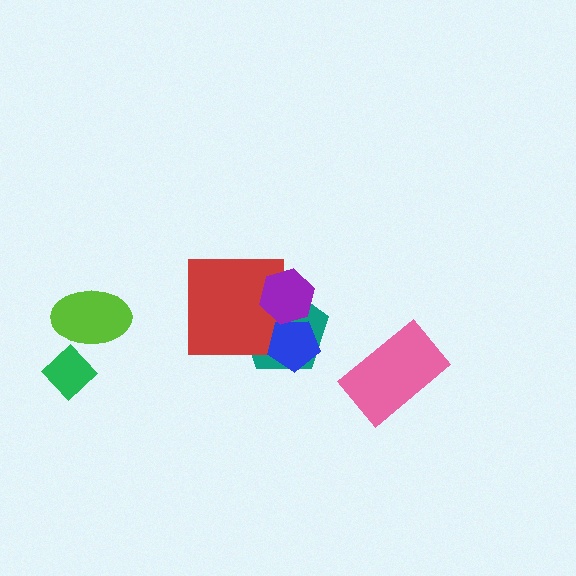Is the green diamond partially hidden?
Yes, it is partially covered by another shape.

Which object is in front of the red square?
The purple hexagon is in front of the red square.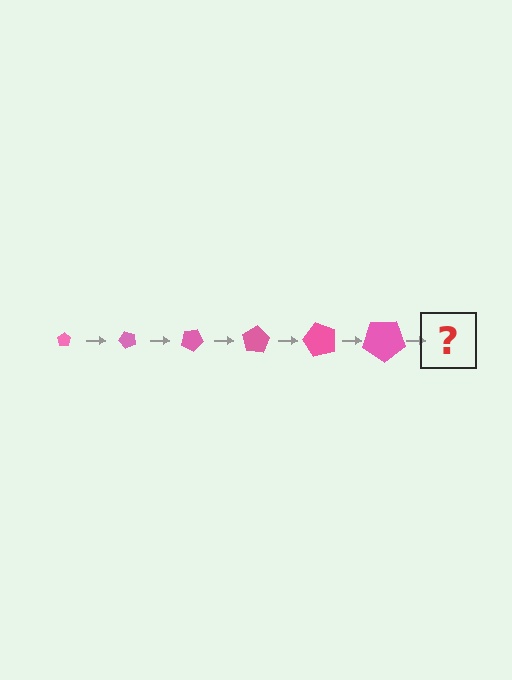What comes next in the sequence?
The next element should be a pentagon, larger than the previous one and rotated 300 degrees from the start.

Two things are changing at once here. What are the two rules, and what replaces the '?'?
The two rules are that the pentagon grows larger each step and it rotates 50 degrees each step. The '?' should be a pentagon, larger than the previous one and rotated 300 degrees from the start.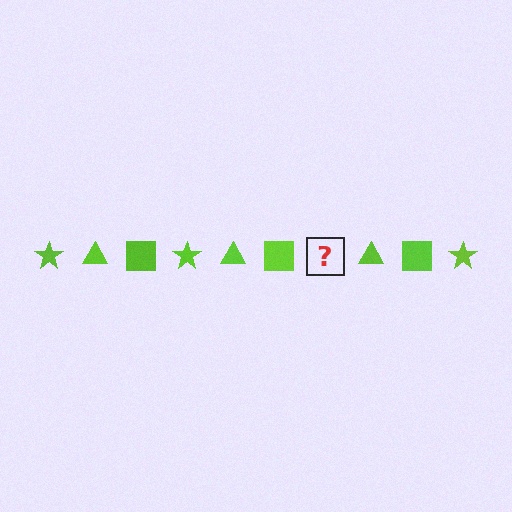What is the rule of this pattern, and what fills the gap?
The rule is that the pattern cycles through star, triangle, square shapes in lime. The gap should be filled with a lime star.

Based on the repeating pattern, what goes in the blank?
The blank should be a lime star.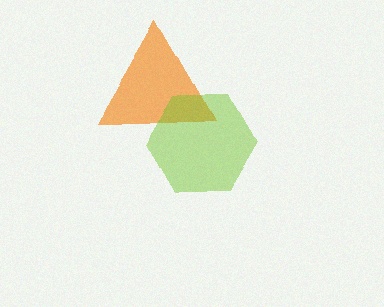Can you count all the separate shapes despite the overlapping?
Yes, there are 2 separate shapes.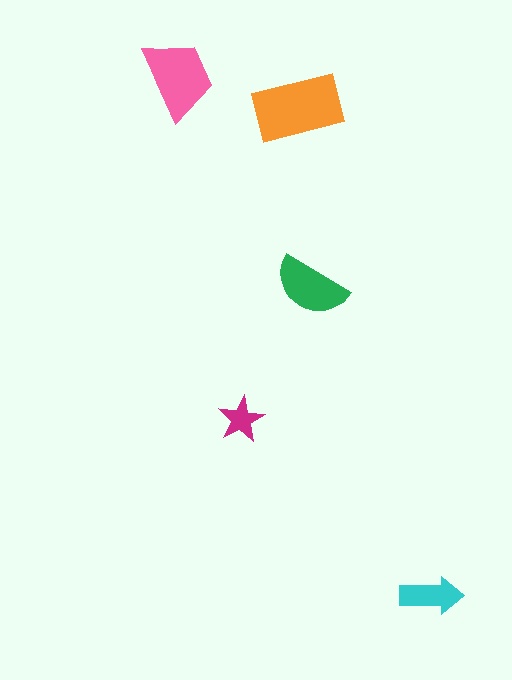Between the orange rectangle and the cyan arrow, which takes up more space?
The orange rectangle.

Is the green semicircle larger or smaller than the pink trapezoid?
Smaller.